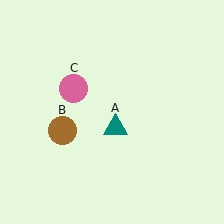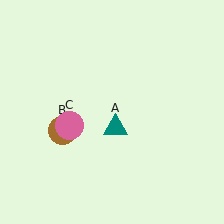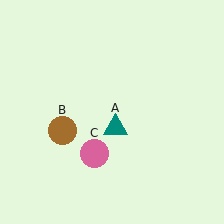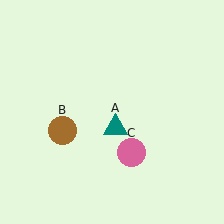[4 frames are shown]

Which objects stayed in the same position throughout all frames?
Teal triangle (object A) and brown circle (object B) remained stationary.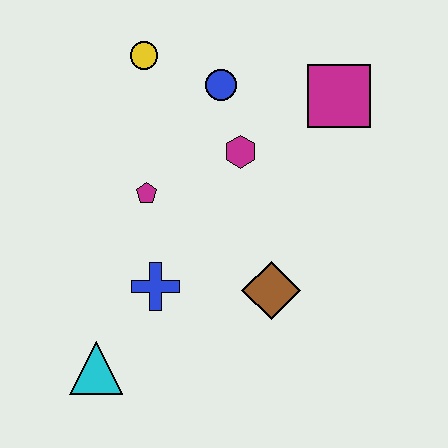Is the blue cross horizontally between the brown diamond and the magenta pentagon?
Yes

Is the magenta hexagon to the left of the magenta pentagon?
No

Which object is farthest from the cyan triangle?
The magenta square is farthest from the cyan triangle.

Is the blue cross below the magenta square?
Yes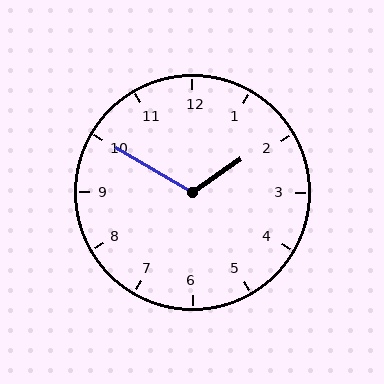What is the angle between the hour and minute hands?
Approximately 115 degrees.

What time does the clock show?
1:50.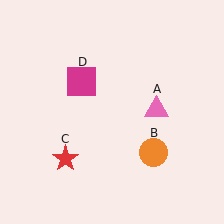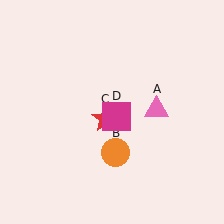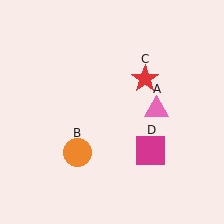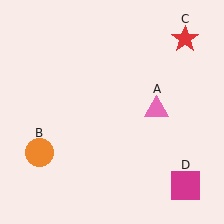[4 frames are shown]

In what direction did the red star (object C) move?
The red star (object C) moved up and to the right.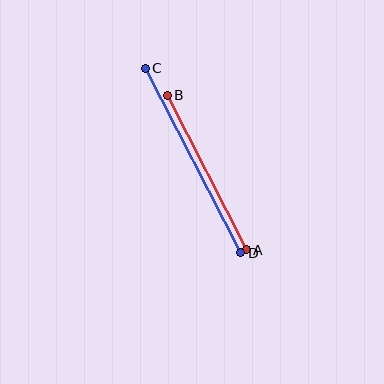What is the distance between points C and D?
The distance is approximately 208 pixels.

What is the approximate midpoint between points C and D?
The midpoint is at approximately (193, 161) pixels.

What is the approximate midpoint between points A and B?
The midpoint is at approximately (207, 172) pixels.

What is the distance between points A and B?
The distance is approximately 173 pixels.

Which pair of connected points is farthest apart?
Points C and D are farthest apart.